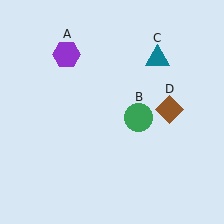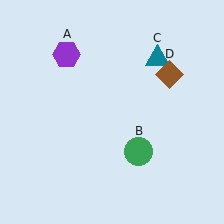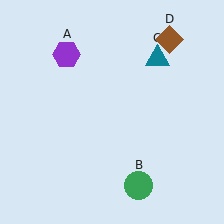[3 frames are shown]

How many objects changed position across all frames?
2 objects changed position: green circle (object B), brown diamond (object D).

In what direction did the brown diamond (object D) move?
The brown diamond (object D) moved up.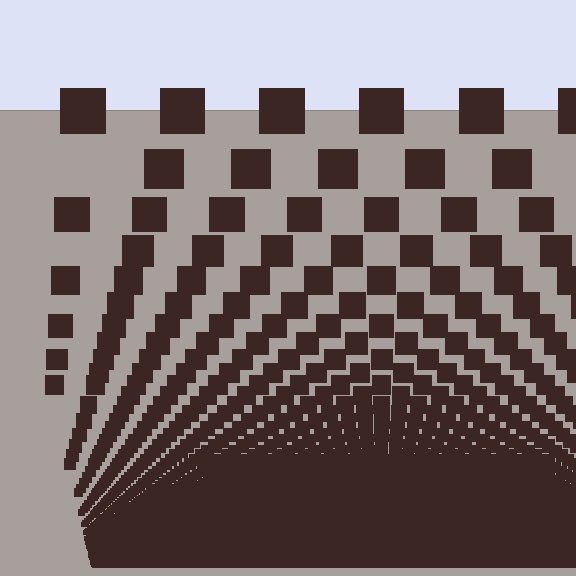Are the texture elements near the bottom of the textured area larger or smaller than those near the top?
Smaller. The gradient is inverted — elements near the bottom are smaller and denser.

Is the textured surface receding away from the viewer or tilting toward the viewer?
The surface appears to tilt toward the viewer. Texture elements get larger and sparser toward the top.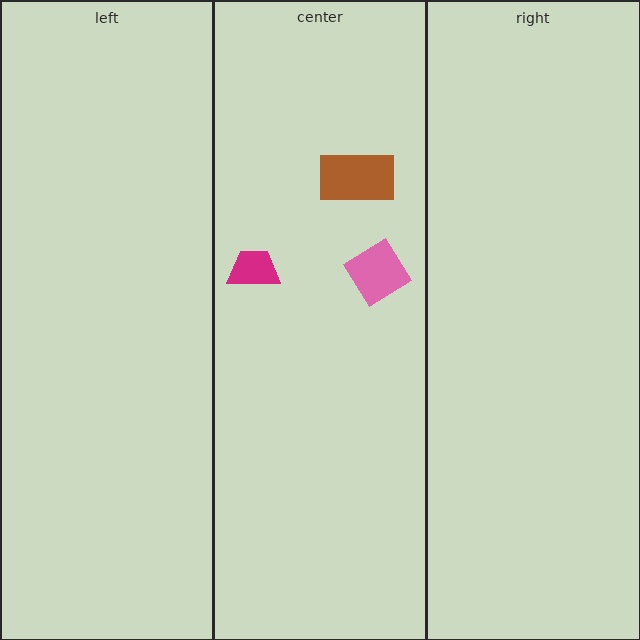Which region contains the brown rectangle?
The center region.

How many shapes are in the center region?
3.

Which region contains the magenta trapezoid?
The center region.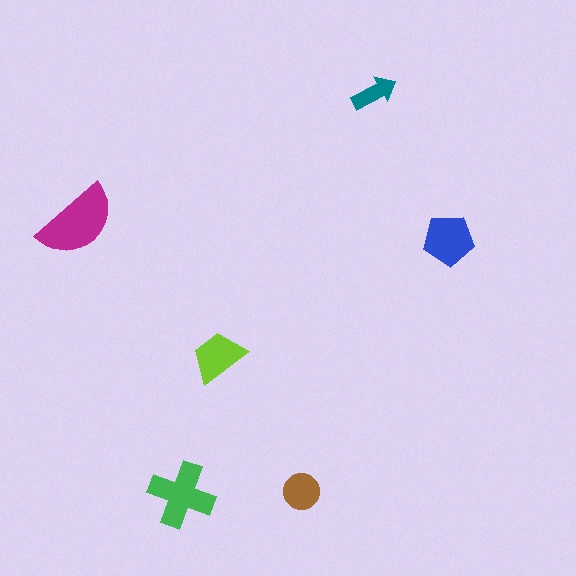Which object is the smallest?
The teal arrow.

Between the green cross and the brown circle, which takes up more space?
The green cross.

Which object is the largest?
The magenta semicircle.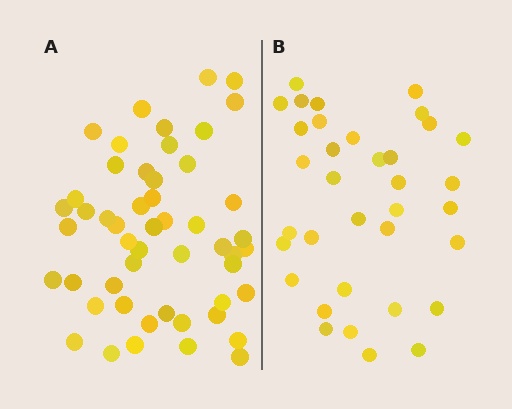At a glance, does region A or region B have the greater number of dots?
Region A (the left region) has more dots.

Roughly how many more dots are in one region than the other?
Region A has approximately 15 more dots than region B.